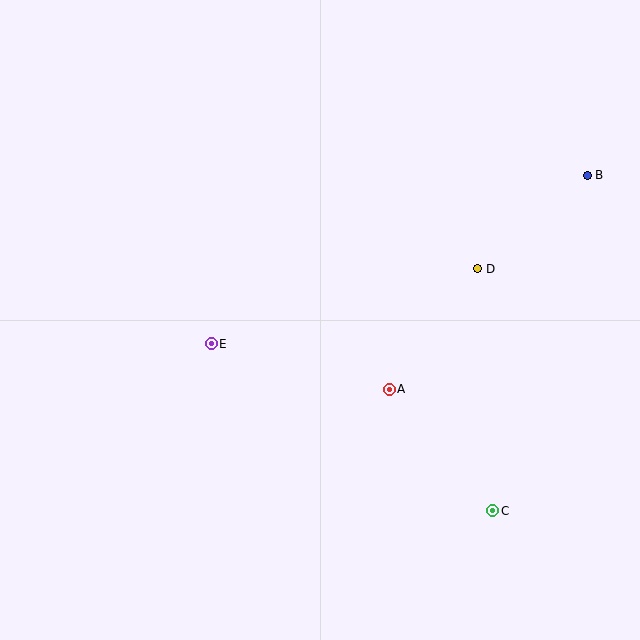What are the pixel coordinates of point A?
Point A is at (389, 389).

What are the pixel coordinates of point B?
Point B is at (587, 175).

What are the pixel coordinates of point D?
Point D is at (478, 269).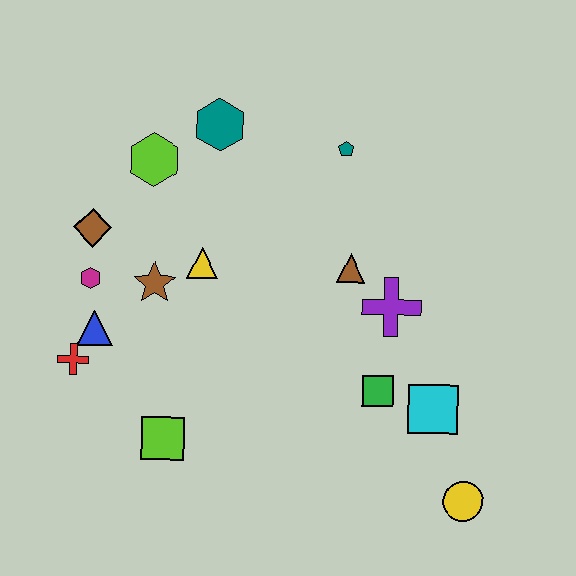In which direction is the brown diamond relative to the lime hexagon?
The brown diamond is below the lime hexagon.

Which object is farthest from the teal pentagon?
The yellow circle is farthest from the teal pentagon.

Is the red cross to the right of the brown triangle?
No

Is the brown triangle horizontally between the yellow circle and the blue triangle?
Yes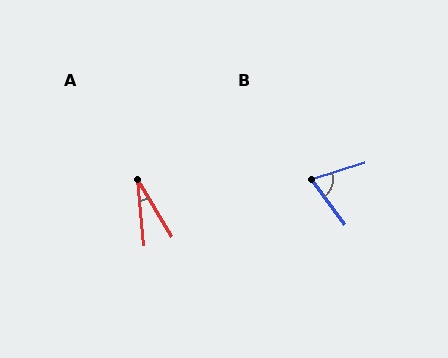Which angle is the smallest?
A, at approximately 25 degrees.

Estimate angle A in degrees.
Approximately 25 degrees.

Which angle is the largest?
B, at approximately 71 degrees.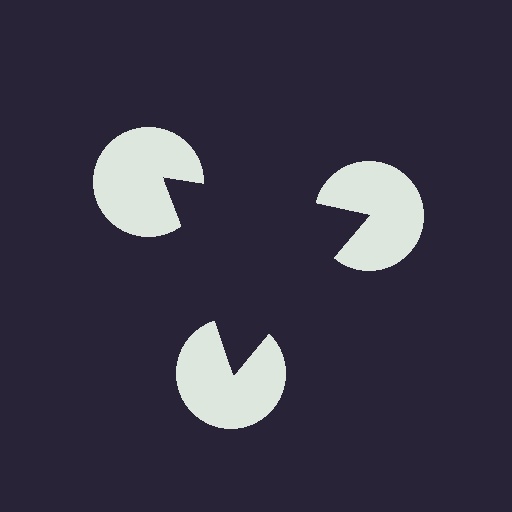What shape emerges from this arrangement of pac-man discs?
An illusory triangle — its edges are inferred from the aligned wedge cuts in the pac-man discs, not physically drawn.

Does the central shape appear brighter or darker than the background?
It typically appears slightly darker than the background, even though no actual brightness change is drawn.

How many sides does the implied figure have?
3 sides.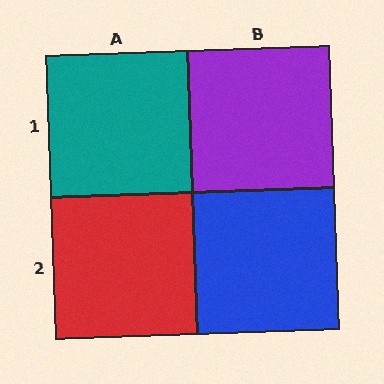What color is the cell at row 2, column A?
Red.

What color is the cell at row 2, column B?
Blue.